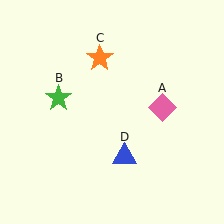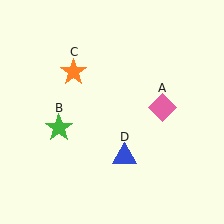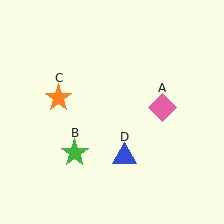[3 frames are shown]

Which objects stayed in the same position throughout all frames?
Pink diamond (object A) and blue triangle (object D) remained stationary.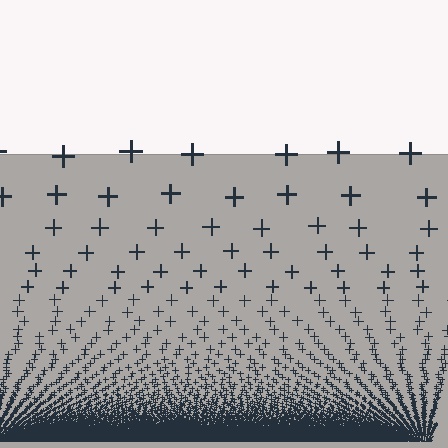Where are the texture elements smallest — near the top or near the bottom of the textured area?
Near the bottom.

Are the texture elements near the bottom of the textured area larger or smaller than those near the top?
Smaller. The gradient is inverted — elements near the bottom are smaller and denser.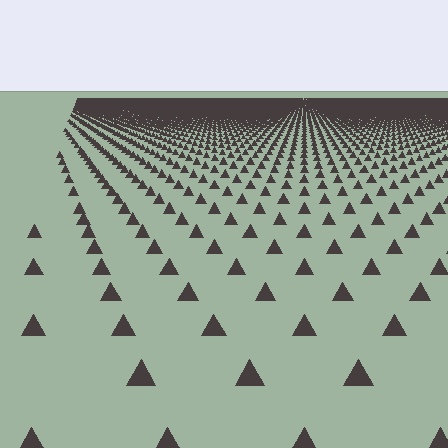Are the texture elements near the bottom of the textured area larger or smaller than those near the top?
Larger. Near the bottom, elements are closer to the viewer and appear at a bigger on-screen size.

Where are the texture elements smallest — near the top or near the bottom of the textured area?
Near the top.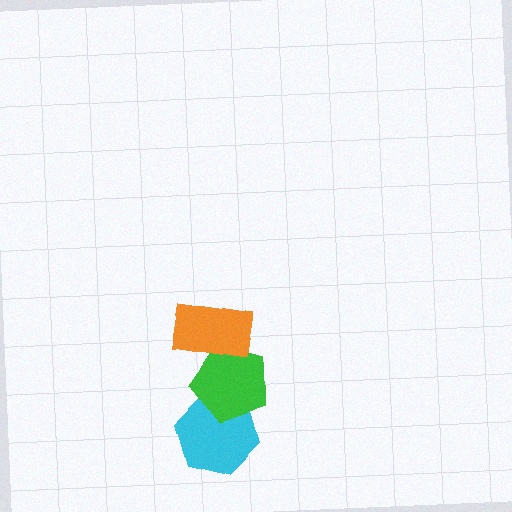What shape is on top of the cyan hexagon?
The green pentagon is on top of the cyan hexagon.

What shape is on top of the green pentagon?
The orange rectangle is on top of the green pentagon.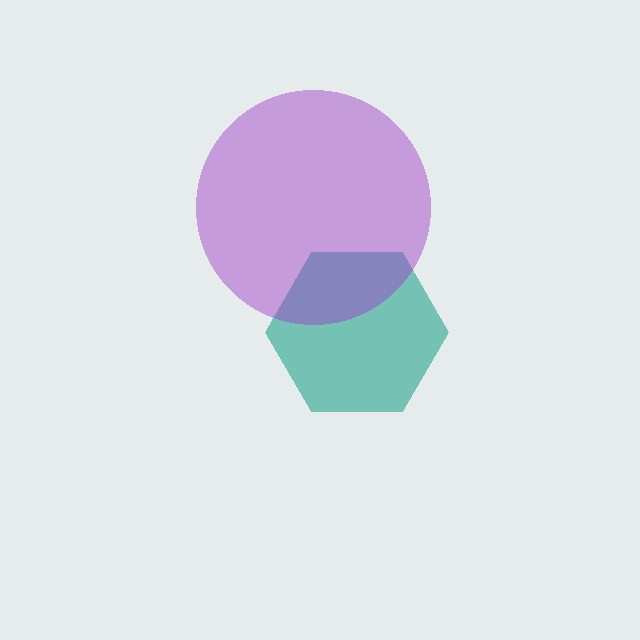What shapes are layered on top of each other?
The layered shapes are: a teal hexagon, a purple circle.